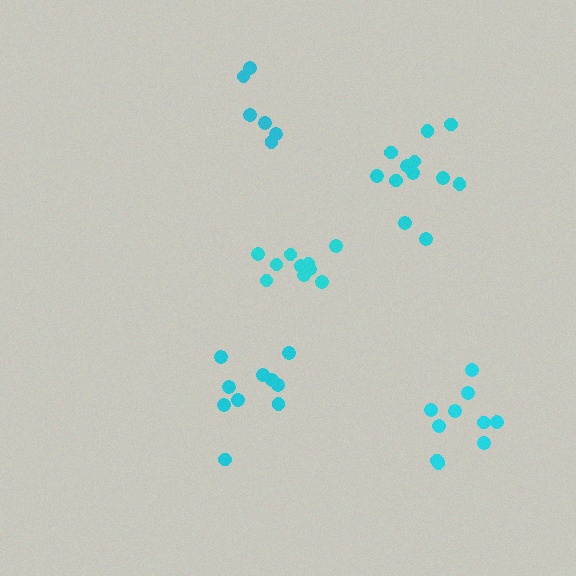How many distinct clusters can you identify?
There are 5 distinct clusters.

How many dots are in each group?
Group 1: 10 dots, Group 2: 10 dots, Group 3: 6 dots, Group 4: 10 dots, Group 5: 12 dots (48 total).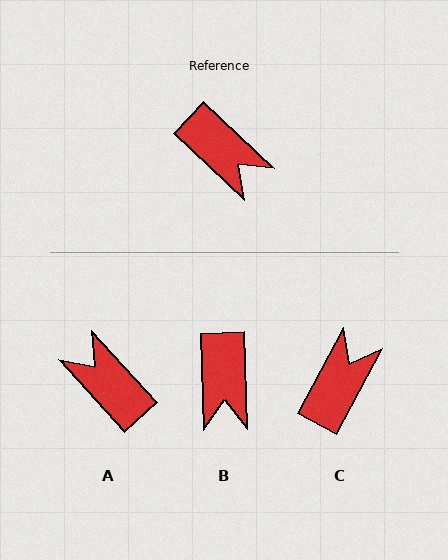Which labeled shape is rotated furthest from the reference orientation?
A, about 175 degrees away.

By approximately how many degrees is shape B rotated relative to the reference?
Approximately 45 degrees clockwise.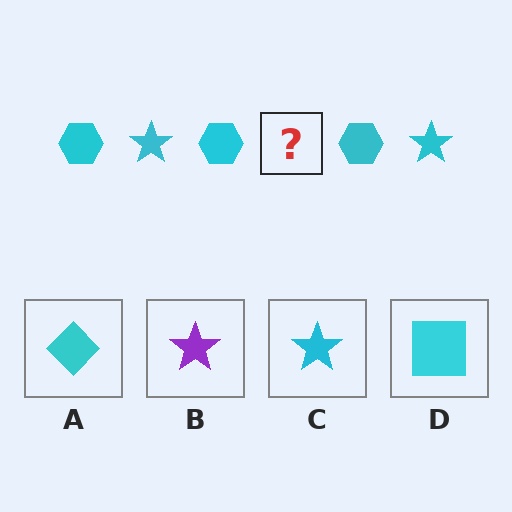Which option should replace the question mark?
Option C.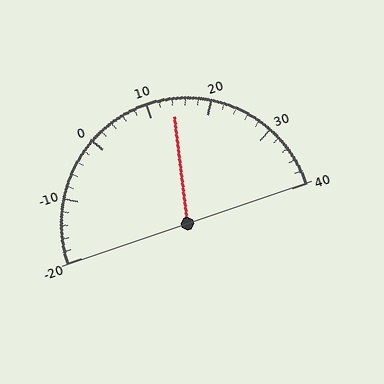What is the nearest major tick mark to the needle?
The nearest major tick mark is 10.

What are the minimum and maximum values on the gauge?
The gauge ranges from -20 to 40.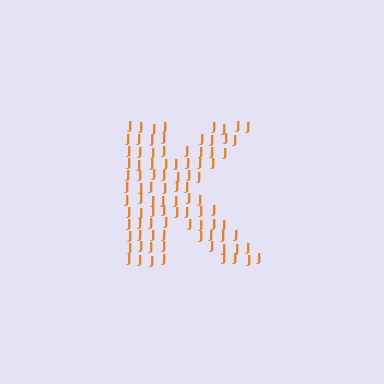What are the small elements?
The small elements are letter J's.